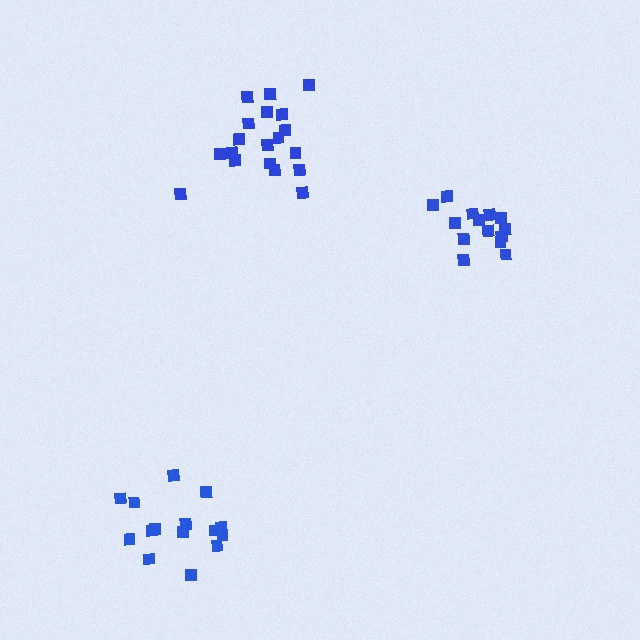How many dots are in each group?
Group 1: 14 dots, Group 2: 19 dots, Group 3: 15 dots (48 total).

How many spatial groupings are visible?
There are 3 spatial groupings.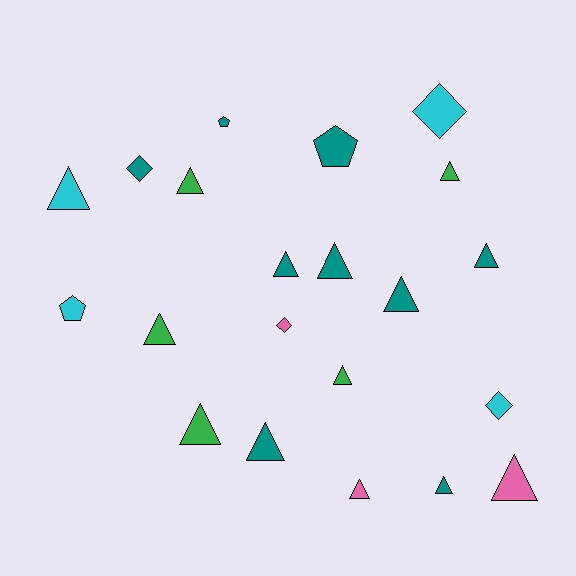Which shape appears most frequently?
Triangle, with 14 objects.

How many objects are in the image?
There are 21 objects.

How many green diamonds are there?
There are no green diamonds.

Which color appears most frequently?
Teal, with 9 objects.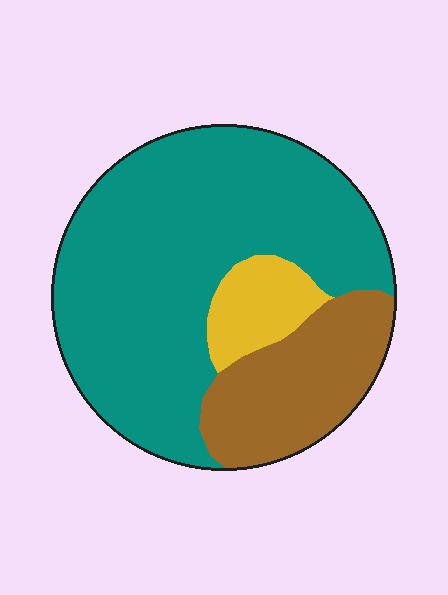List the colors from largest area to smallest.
From largest to smallest: teal, brown, yellow.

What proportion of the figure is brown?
Brown takes up about one quarter (1/4) of the figure.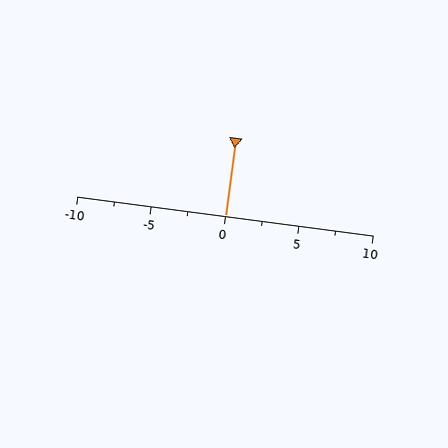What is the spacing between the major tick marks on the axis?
The major ticks are spaced 5 apart.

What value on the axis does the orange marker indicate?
The marker indicates approximately 0.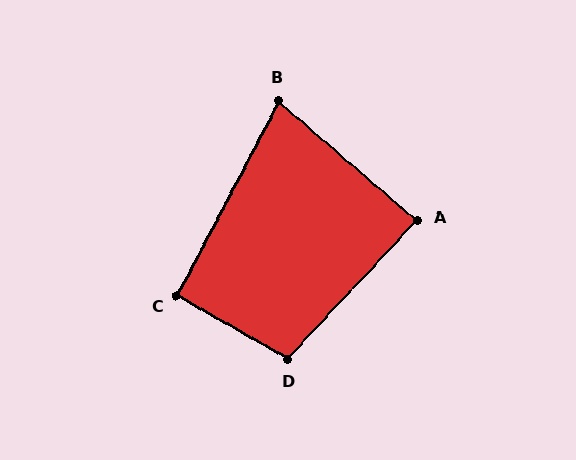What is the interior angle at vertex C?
Approximately 92 degrees (approximately right).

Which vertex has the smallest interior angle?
B, at approximately 77 degrees.